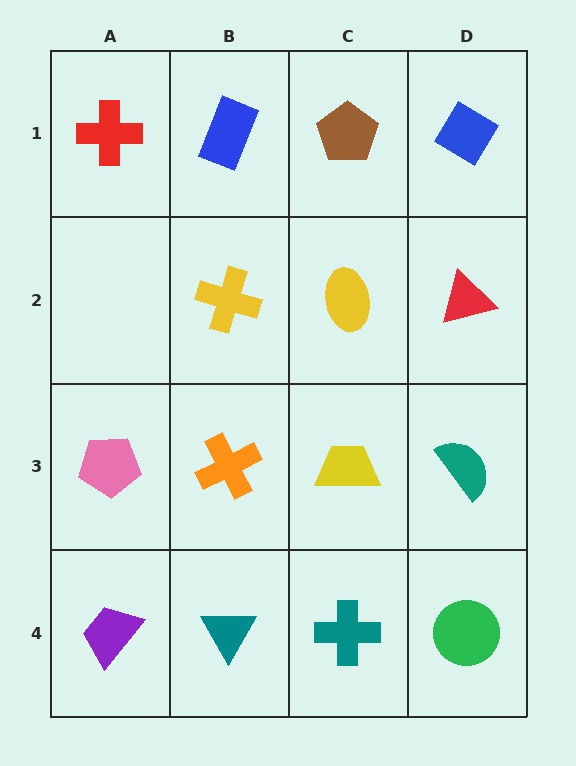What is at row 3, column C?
A yellow trapezoid.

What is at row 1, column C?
A brown pentagon.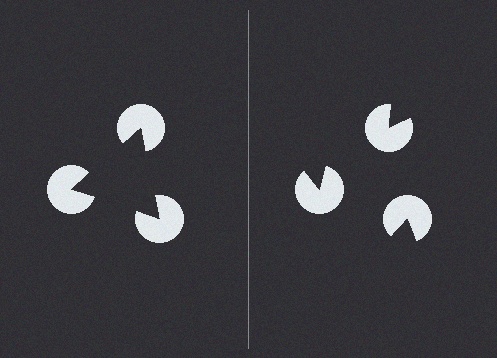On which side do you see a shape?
An illusory triangle appears on the left side. On the right side the wedge cuts are rotated, so no coherent shape forms.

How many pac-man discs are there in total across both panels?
6 — 3 on each side.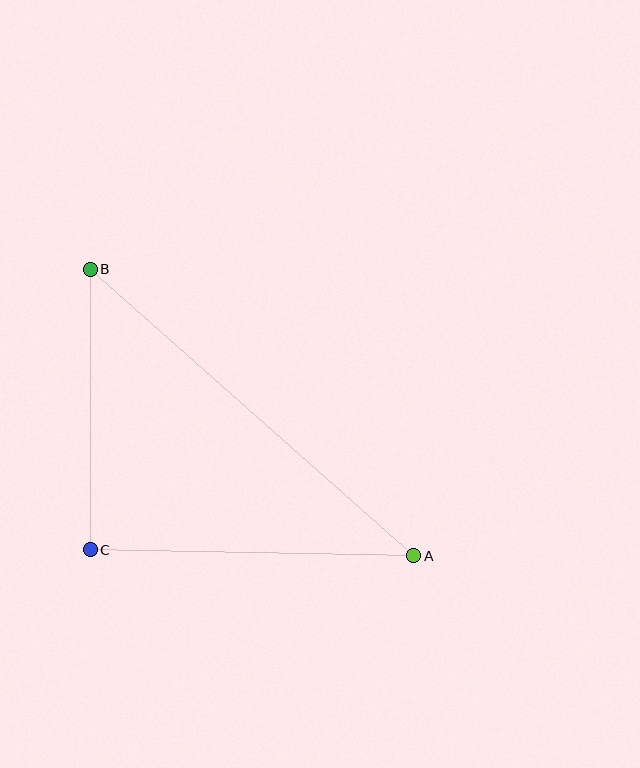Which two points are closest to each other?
Points B and C are closest to each other.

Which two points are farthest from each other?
Points A and B are farthest from each other.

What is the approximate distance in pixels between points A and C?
The distance between A and C is approximately 324 pixels.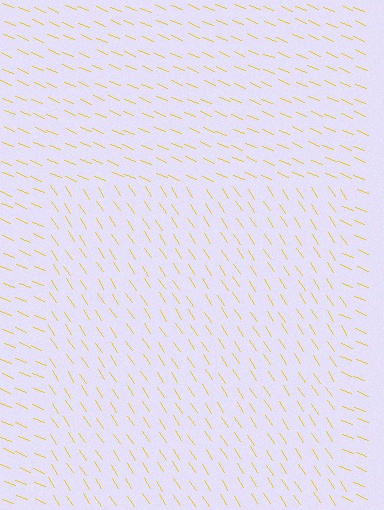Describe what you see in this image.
The image is filled with small yellow line segments. A rectangle region in the image has lines oriented differently from the surrounding lines, creating a visible texture boundary.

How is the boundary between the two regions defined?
The boundary is defined purely by a change in line orientation (approximately 35 degrees difference). All lines are the same color and thickness.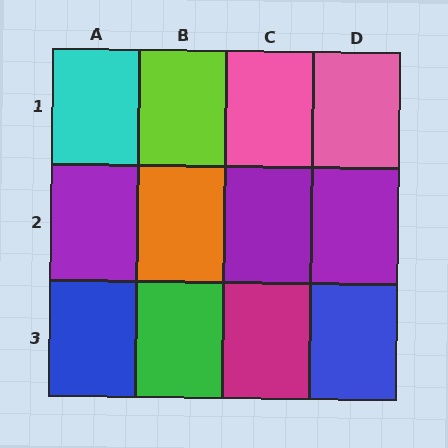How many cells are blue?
2 cells are blue.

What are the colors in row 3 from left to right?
Blue, green, magenta, blue.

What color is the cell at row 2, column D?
Purple.